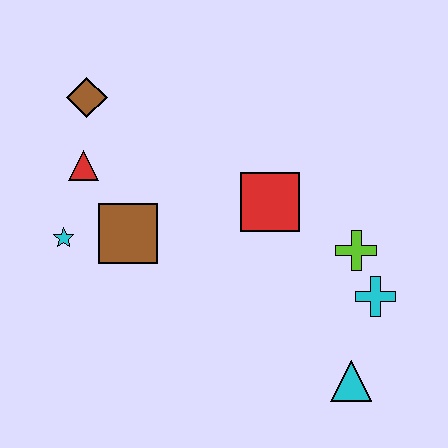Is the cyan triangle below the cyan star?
Yes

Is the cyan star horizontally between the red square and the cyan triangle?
No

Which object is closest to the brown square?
The cyan star is closest to the brown square.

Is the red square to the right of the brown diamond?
Yes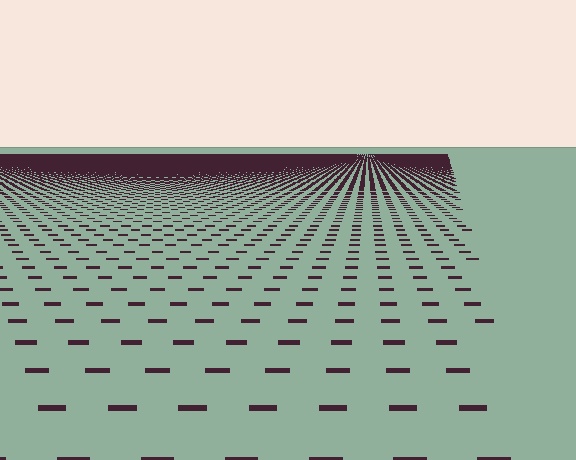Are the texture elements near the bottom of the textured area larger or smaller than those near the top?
Larger. Near the bottom, elements are closer to the viewer and appear at a bigger on-screen size.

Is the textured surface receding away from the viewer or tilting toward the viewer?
The surface is receding away from the viewer. Texture elements get smaller and denser toward the top.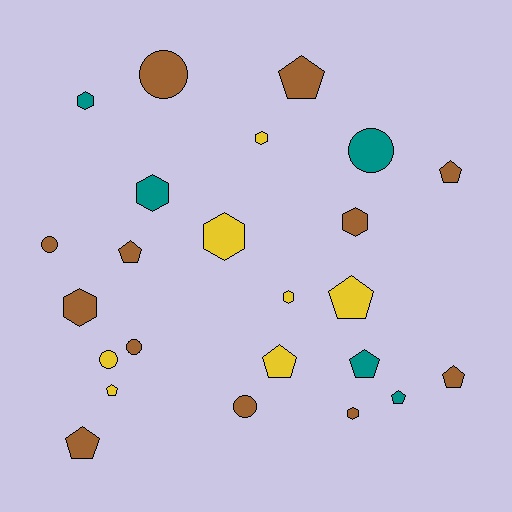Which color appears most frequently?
Brown, with 12 objects.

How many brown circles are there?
There are 4 brown circles.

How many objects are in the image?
There are 24 objects.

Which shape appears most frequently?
Pentagon, with 10 objects.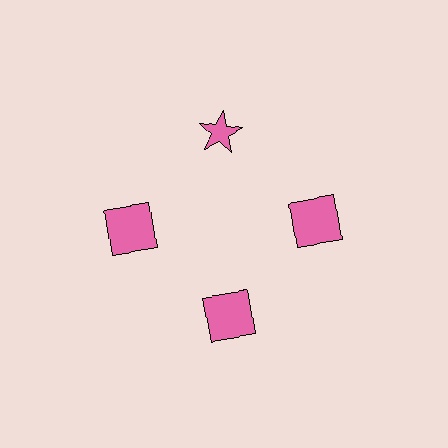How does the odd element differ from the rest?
It has a different shape: star instead of square.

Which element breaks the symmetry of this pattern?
The pink star at roughly the 12 o'clock position breaks the symmetry. All other shapes are pink squares.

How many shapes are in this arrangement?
There are 4 shapes arranged in a ring pattern.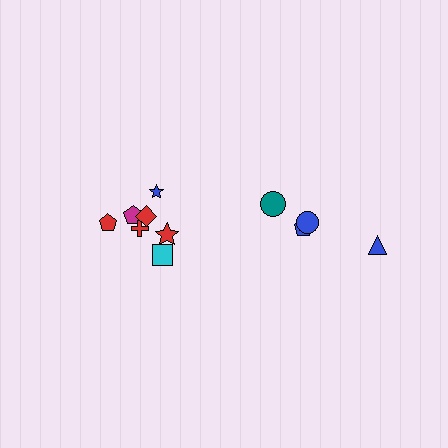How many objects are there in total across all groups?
There are 11 objects.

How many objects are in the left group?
There are 7 objects.